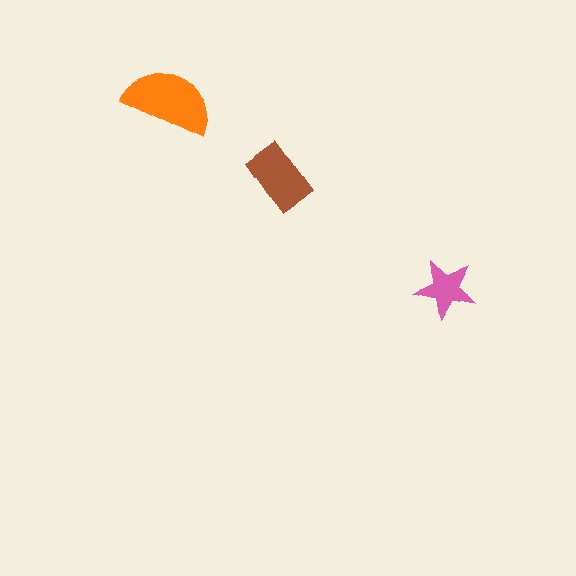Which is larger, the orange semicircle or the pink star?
The orange semicircle.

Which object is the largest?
The orange semicircle.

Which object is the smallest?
The pink star.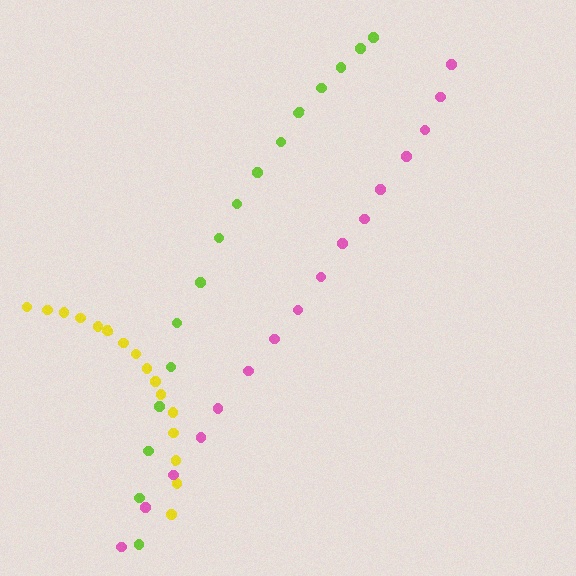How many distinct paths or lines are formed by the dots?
There are 3 distinct paths.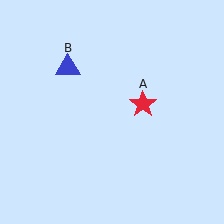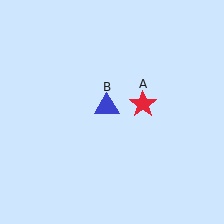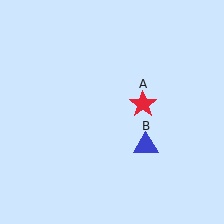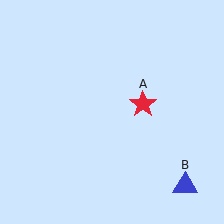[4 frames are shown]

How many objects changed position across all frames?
1 object changed position: blue triangle (object B).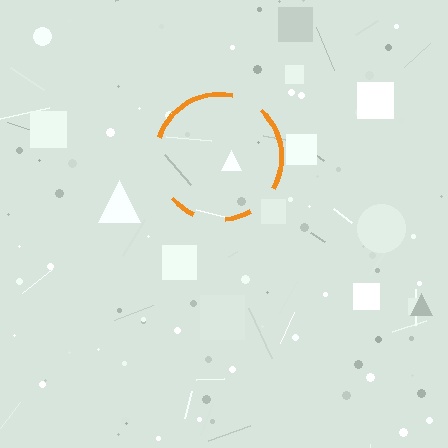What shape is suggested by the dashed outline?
The dashed outline suggests a circle.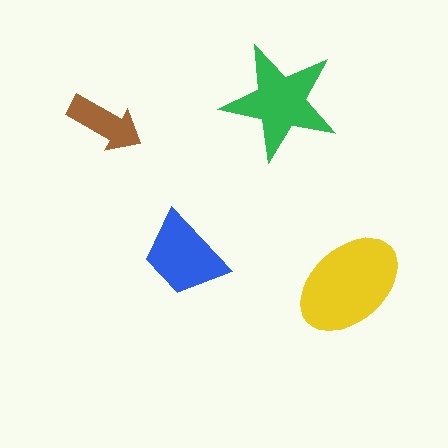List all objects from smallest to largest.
The brown arrow, the blue trapezoid, the green star, the yellow ellipse.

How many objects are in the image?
There are 4 objects in the image.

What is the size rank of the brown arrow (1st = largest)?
4th.